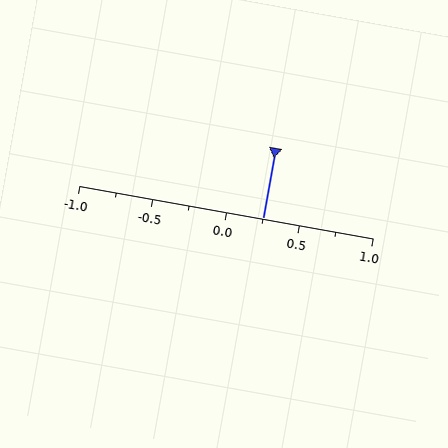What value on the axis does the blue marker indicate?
The marker indicates approximately 0.25.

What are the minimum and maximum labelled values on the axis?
The axis runs from -1.0 to 1.0.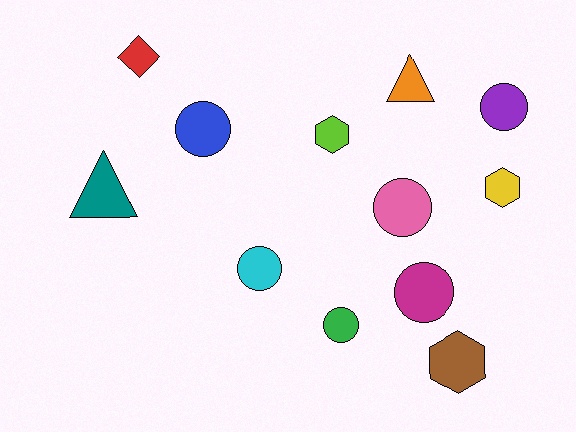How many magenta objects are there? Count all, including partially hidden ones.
There is 1 magenta object.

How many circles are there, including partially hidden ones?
There are 6 circles.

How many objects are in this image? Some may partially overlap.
There are 12 objects.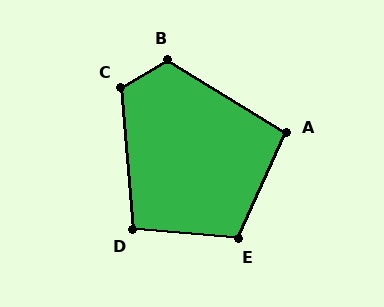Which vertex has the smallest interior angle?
A, at approximately 97 degrees.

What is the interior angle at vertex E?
Approximately 110 degrees (obtuse).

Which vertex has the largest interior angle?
B, at approximately 118 degrees.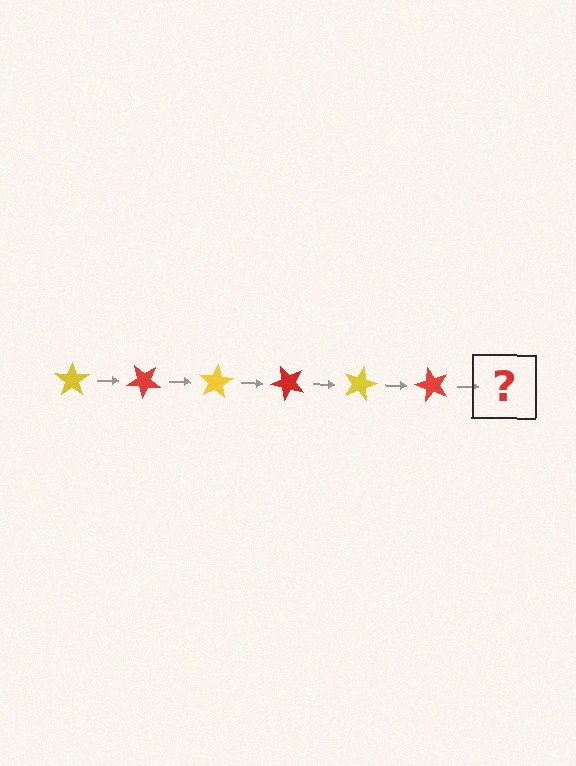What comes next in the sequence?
The next element should be a yellow star, rotated 240 degrees from the start.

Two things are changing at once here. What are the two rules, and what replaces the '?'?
The two rules are that it rotates 40 degrees each step and the color cycles through yellow and red. The '?' should be a yellow star, rotated 240 degrees from the start.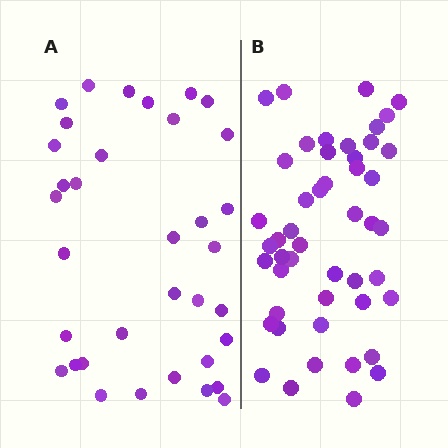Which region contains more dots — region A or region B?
Region B (the right region) has more dots.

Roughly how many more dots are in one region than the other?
Region B has approximately 15 more dots than region A.